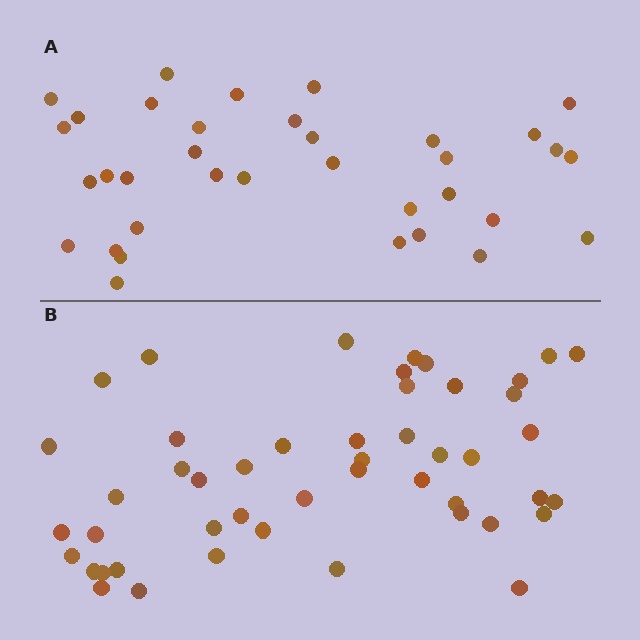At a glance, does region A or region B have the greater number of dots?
Region B (the bottom region) has more dots.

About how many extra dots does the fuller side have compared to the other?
Region B has approximately 15 more dots than region A.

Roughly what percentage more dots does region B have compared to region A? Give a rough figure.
About 35% more.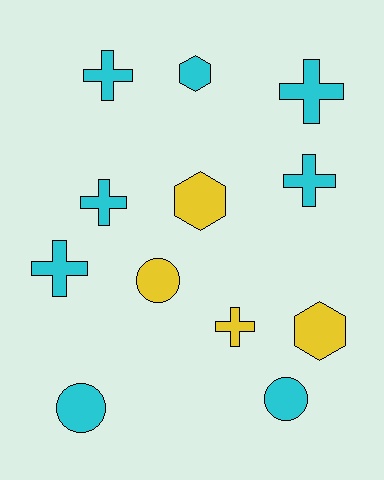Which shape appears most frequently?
Cross, with 6 objects.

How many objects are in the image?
There are 12 objects.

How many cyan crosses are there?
There are 5 cyan crosses.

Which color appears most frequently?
Cyan, with 8 objects.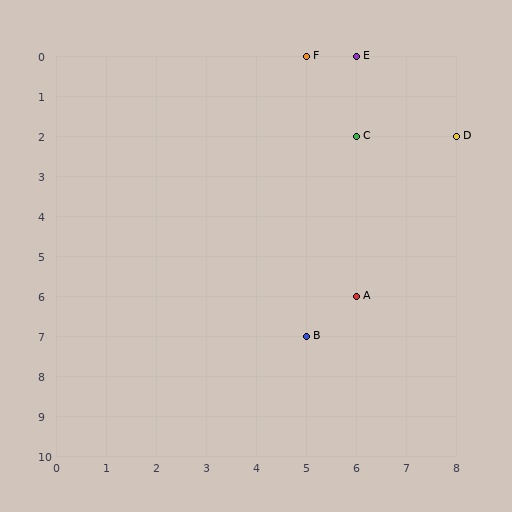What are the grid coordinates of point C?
Point C is at grid coordinates (6, 2).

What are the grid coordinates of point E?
Point E is at grid coordinates (6, 0).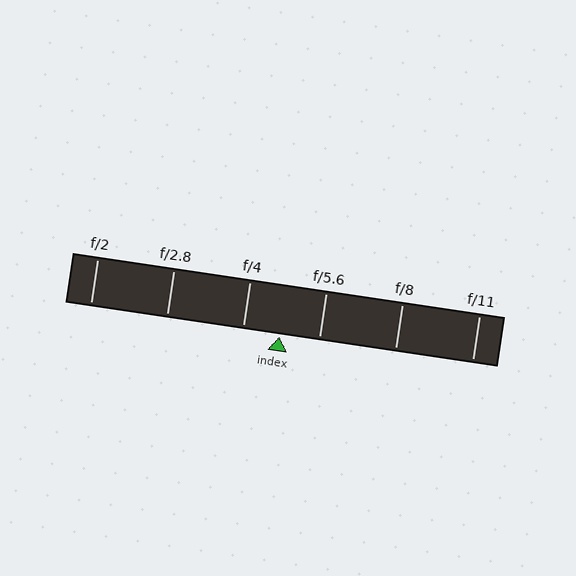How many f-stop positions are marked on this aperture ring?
There are 6 f-stop positions marked.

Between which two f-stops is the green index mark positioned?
The index mark is between f/4 and f/5.6.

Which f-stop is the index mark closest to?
The index mark is closest to f/4.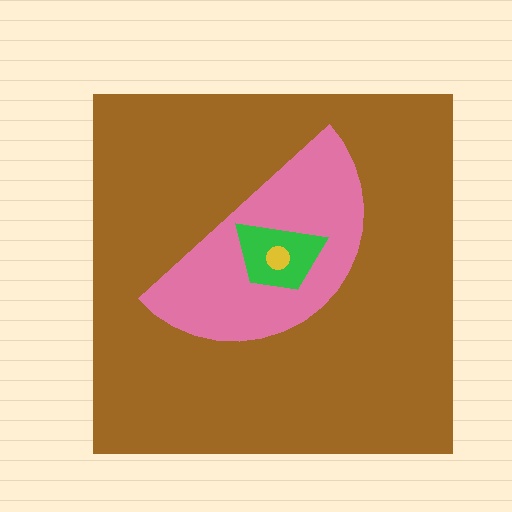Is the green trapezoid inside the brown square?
Yes.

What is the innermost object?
The yellow circle.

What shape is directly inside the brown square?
The pink semicircle.